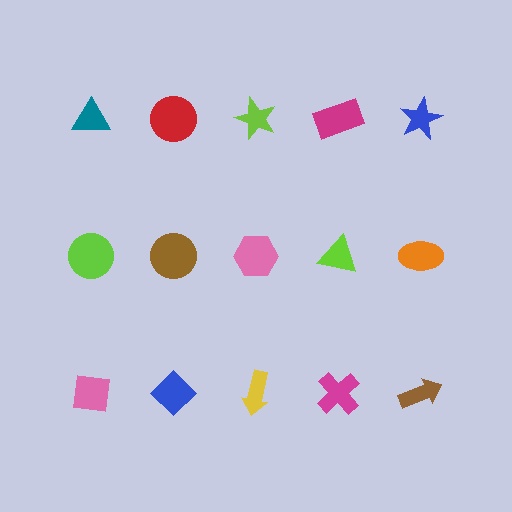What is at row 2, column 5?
An orange ellipse.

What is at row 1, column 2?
A red circle.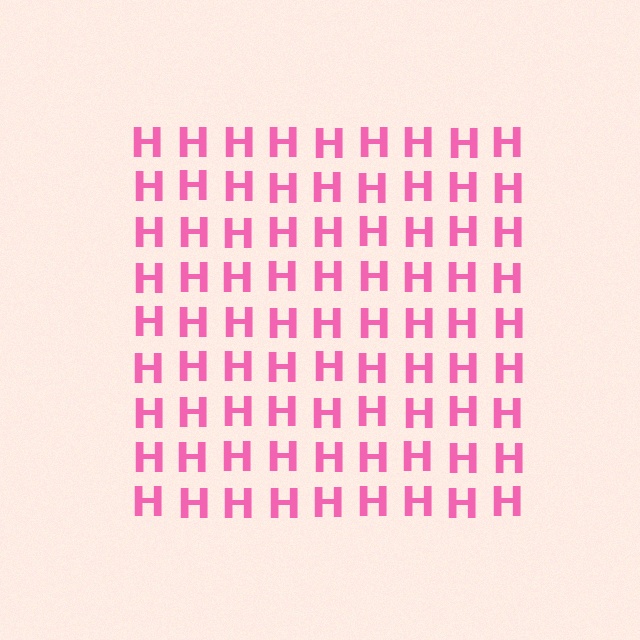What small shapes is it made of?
It is made of small letter H's.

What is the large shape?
The large shape is a square.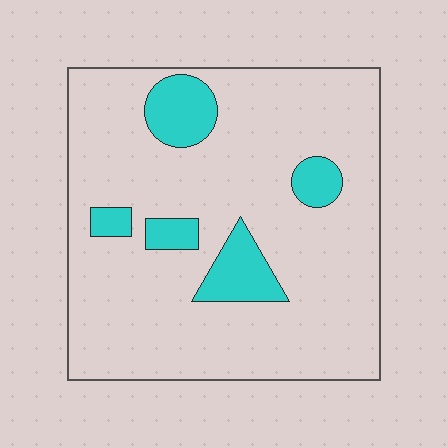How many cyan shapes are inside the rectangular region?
5.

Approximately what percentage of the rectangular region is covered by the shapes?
Approximately 15%.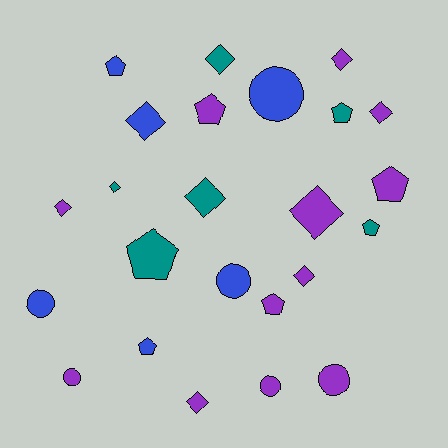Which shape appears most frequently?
Diamond, with 10 objects.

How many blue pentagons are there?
There are 2 blue pentagons.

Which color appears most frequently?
Purple, with 12 objects.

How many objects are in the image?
There are 24 objects.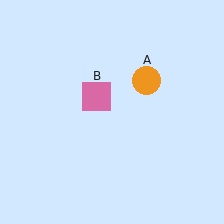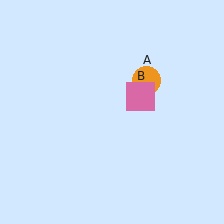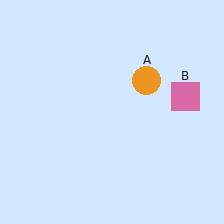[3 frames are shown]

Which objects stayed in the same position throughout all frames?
Orange circle (object A) remained stationary.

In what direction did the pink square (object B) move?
The pink square (object B) moved right.